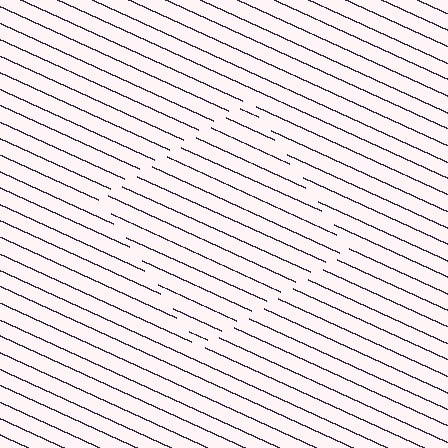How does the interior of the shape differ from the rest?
The interior of the shape contains the same grating, shifted by half a period — the contour is defined by the phase discontinuity where line-ends from the inner and outer gratings abut.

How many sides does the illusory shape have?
4 sides — the line-ends trace a square.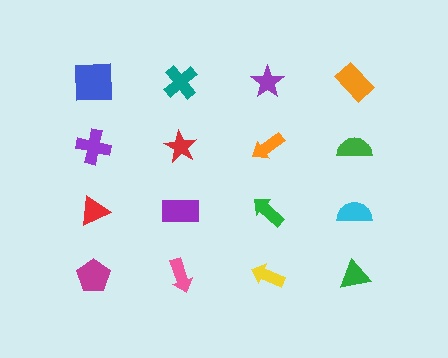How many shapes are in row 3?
4 shapes.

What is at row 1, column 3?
A purple star.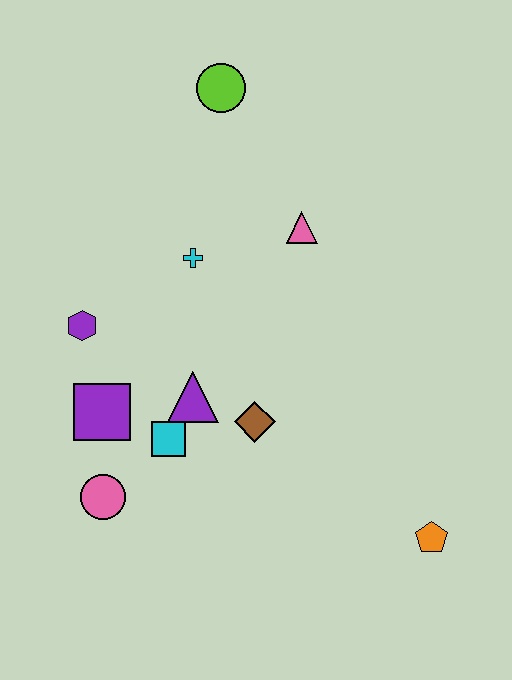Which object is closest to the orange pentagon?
The brown diamond is closest to the orange pentagon.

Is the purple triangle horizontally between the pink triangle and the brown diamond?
No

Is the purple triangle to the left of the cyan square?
No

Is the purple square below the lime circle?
Yes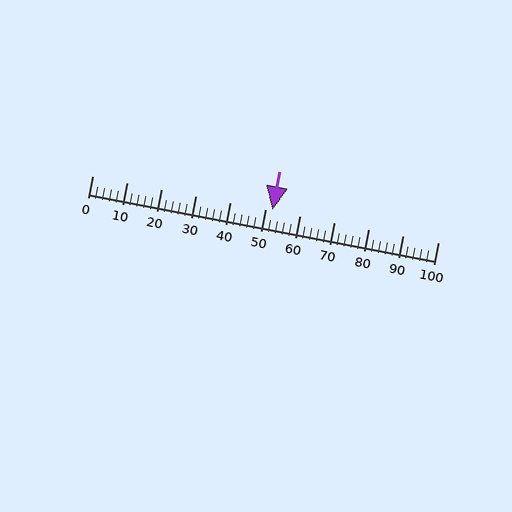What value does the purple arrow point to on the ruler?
The purple arrow points to approximately 52.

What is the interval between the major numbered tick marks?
The major tick marks are spaced 10 units apart.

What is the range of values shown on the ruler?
The ruler shows values from 0 to 100.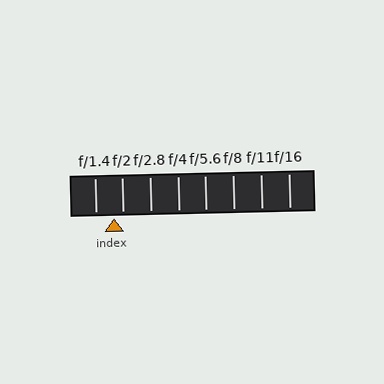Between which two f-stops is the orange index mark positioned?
The index mark is between f/1.4 and f/2.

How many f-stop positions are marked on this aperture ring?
There are 8 f-stop positions marked.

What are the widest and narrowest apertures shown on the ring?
The widest aperture shown is f/1.4 and the narrowest is f/16.